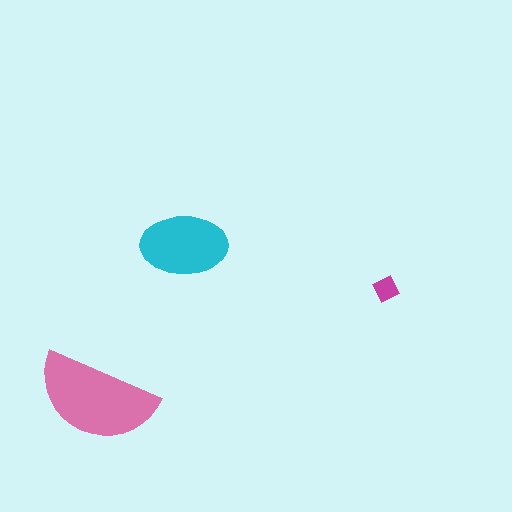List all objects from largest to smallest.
The pink semicircle, the cyan ellipse, the magenta diamond.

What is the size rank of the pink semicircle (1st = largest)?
1st.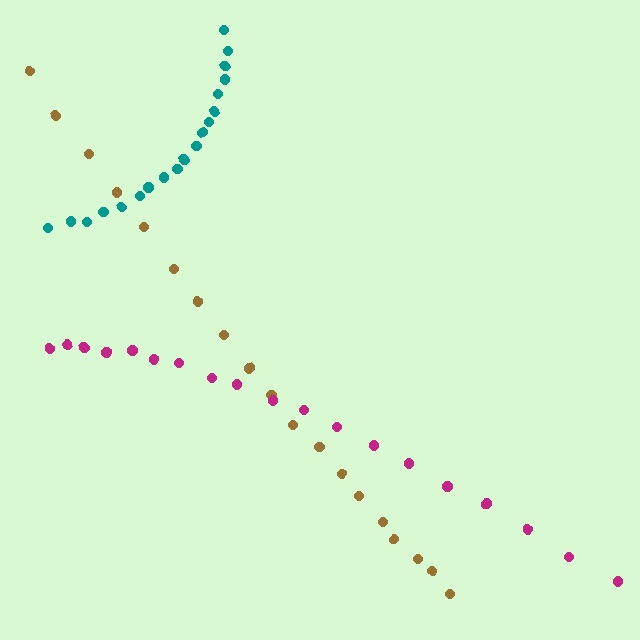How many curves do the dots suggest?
There are 3 distinct paths.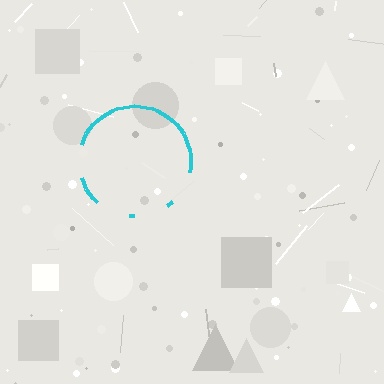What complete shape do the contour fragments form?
The contour fragments form a circle.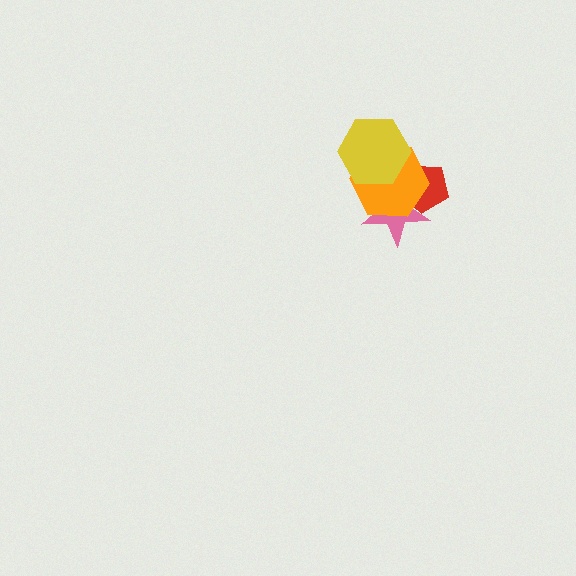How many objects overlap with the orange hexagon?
3 objects overlap with the orange hexagon.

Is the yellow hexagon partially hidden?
No, no other shape covers it.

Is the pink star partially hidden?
Yes, it is partially covered by another shape.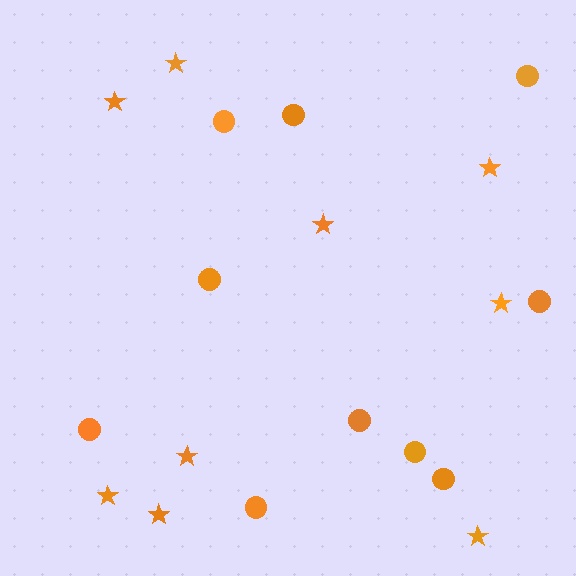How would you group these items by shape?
There are 2 groups: one group of circles (10) and one group of stars (9).